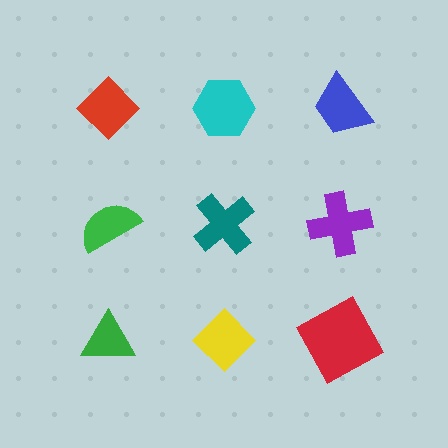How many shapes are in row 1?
3 shapes.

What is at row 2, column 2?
A teal cross.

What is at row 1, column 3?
A blue trapezoid.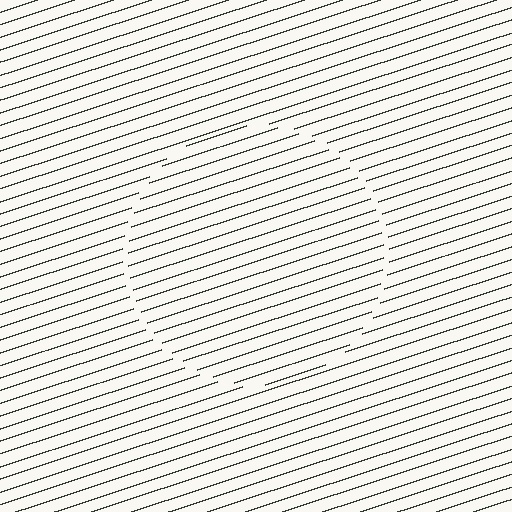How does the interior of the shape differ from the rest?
The interior of the shape contains the same grating, shifted by half a period — the contour is defined by the phase discontinuity where line-ends from the inner and outer gratings abut.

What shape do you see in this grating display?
An illusory circle. The interior of the shape contains the same grating, shifted by half a period — the contour is defined by the phase discontinuity where line-ends from the inner and outer gratings abut.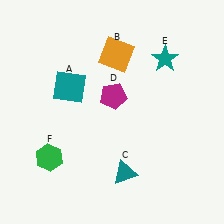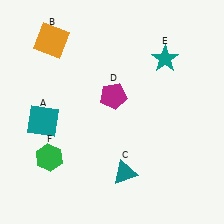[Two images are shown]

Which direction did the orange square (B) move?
The orange square (B) moved left.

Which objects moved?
The objects that moved are: the teal square (A), the orange square (B).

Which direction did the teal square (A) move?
The teal square (A) moved down.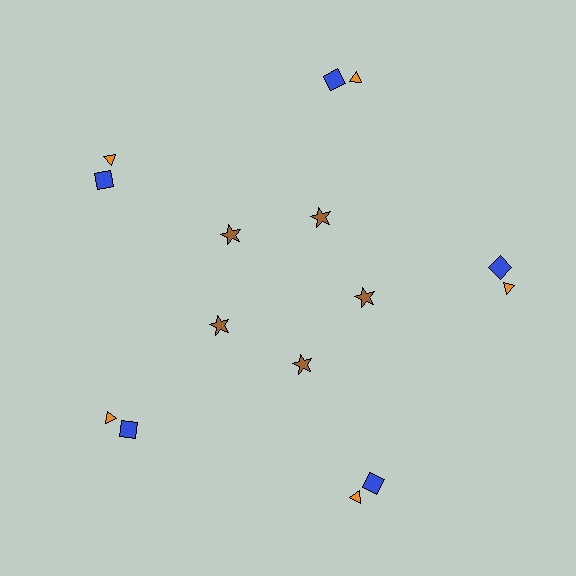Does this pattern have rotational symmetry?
Yes, this pattern has 5-fold rotational symmetry. It looks the same after rotating 72 degrees around the center.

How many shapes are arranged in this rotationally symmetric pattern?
There are 15 shapes, arranged in 5 groups of 3.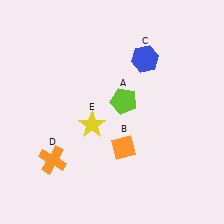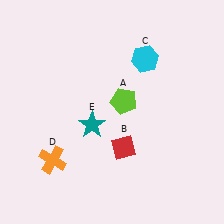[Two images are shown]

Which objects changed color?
B changed from orange to red. C changed from blue to cyan. E changed from yellow to teal.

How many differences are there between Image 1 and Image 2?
There are 3 differences between the two images.